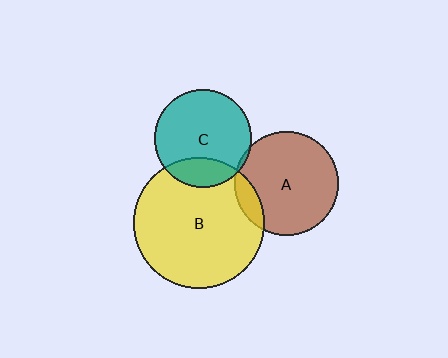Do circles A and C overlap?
Yes.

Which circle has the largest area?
Circle B (yellow).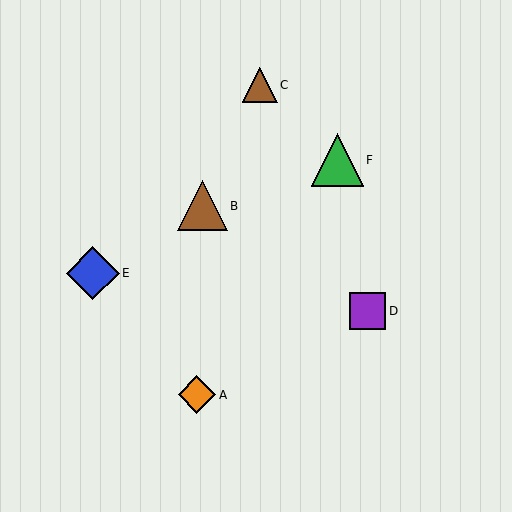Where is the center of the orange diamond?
The center of the orange diamond is at (197, 395).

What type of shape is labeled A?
Shape A is an orange diamond.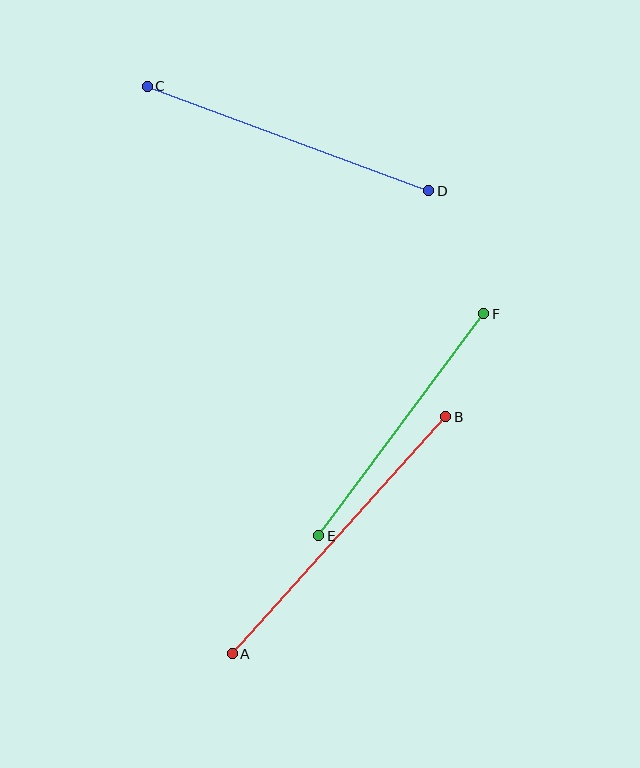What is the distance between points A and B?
The distance is approximately 318 pixels.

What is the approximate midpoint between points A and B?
The midpoint is at approximately (339, 535) pixels.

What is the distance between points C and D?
The distance is approximately 300 pixels.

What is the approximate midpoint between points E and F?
The midpoint is at approximately (401, 425) pixels.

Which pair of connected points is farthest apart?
Points A and B are farthest apart.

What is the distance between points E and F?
The distance is approximately 277 pixels.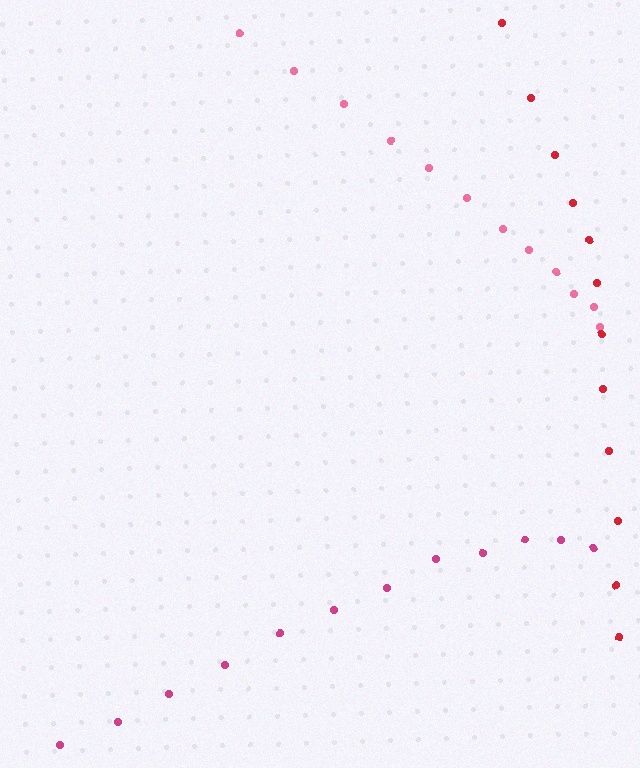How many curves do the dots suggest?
There are 3 distinct paths.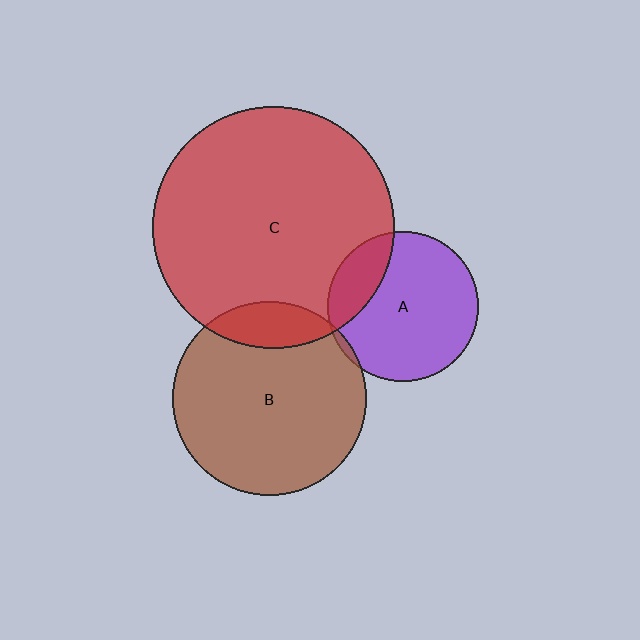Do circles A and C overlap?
Yes.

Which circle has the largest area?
Circle C (red).